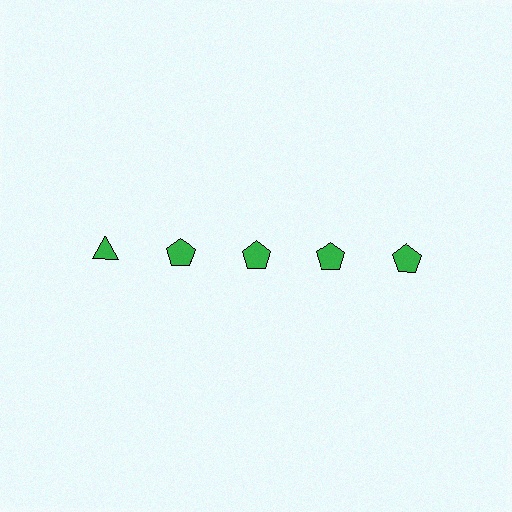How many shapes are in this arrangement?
There are 5 shapes arranged in a grid pattern.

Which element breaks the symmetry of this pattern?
The green triangle in the top row, leftmost column breaks the symmetry. All other shapes are green pentagons.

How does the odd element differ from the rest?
It has a different shape: triangle instead of pentagon.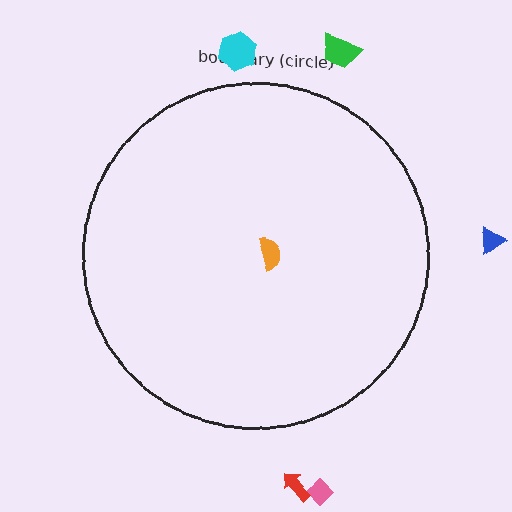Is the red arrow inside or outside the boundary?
Outside.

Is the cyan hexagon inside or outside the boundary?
Outside.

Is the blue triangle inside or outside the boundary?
Outside.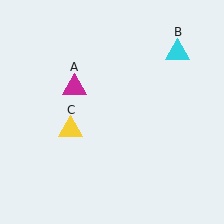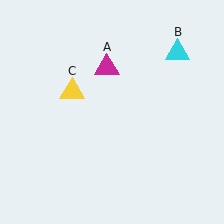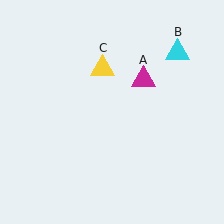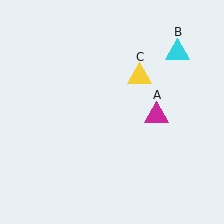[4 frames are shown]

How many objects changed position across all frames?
2 objects changed position: magenta triangle (object A), yellow triangle (object C).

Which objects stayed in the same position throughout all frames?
Cyan triangle (object B) remained stationary.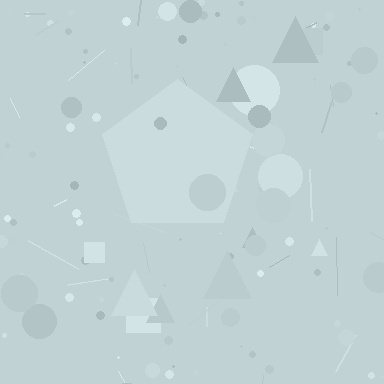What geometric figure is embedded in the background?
A pentagon is embedded in the background.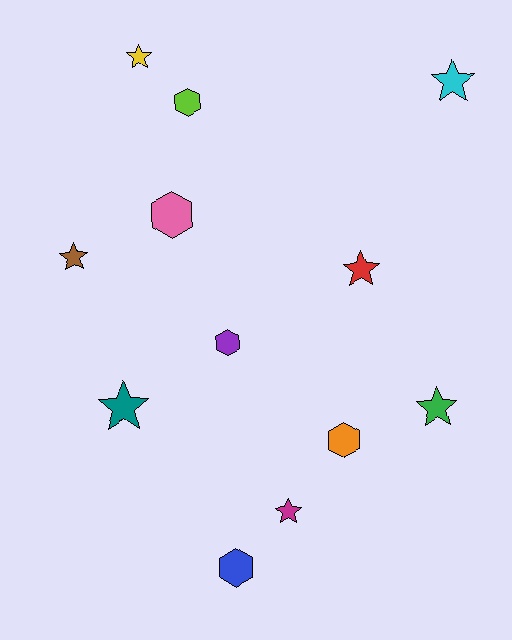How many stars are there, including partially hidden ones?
There are 7 stars.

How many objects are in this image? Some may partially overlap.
There are 12 objects.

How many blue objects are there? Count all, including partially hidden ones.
There is 1 blue object.